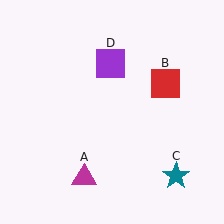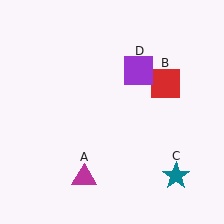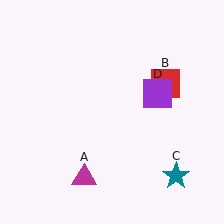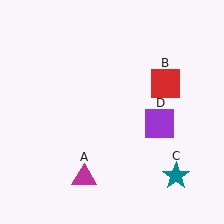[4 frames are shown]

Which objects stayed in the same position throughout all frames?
Magenta triangle (object A) and red square (object B) and teal star (object C) remained stationary.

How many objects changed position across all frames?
1 object changed position: purple square (object D).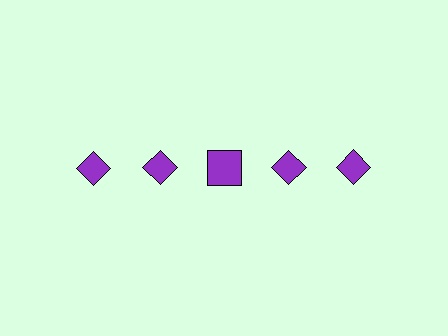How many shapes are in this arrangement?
There are 5 shapes arranged in a grid pattern.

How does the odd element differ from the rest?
It has a different shape: square instead of diamond.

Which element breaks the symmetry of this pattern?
The purple square in the top row, center column breaks the symmetry. All other shapes are purple diamonds.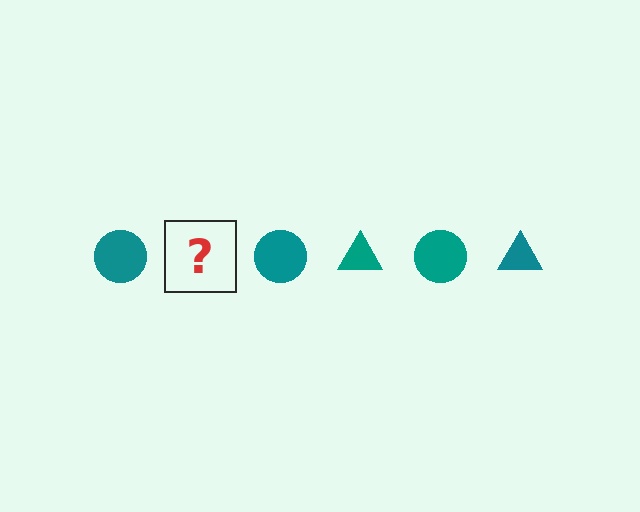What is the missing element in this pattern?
The missing element is a teal triangle.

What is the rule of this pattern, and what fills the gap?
The rule is that the pattern cycles through circle, triangle shapes in teal. The gap should be filled with a teal triangle.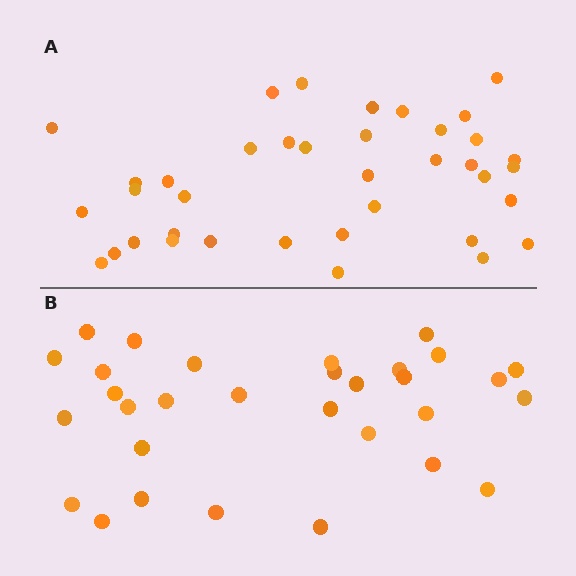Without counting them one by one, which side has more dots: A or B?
Region A (the top region) has more dots.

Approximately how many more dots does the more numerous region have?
Region A has roughly 8 or so more dots than region B.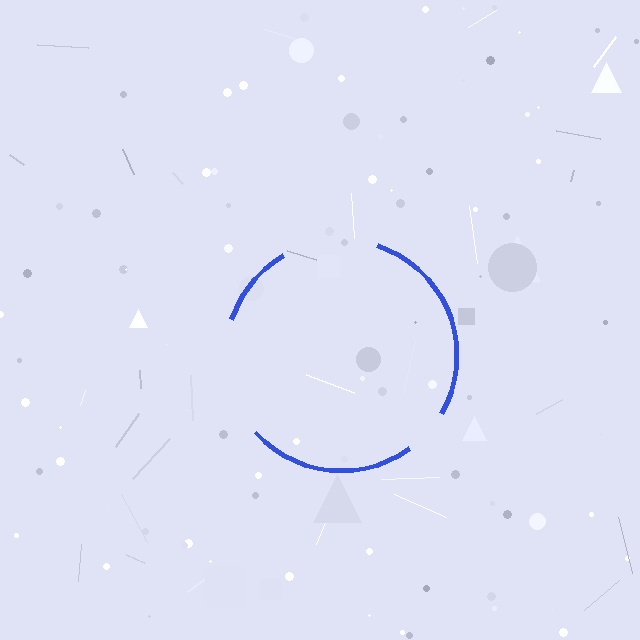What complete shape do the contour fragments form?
The contour fragments form a circle.